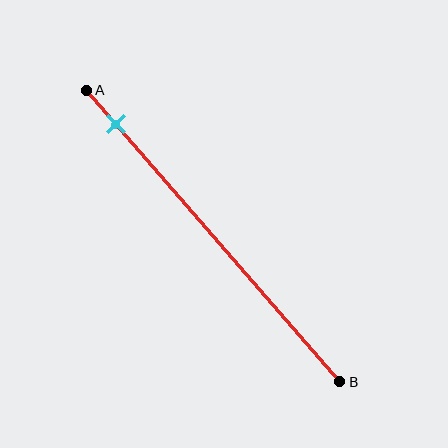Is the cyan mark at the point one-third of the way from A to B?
No, the mark is at about 10% from A, not at the 33% one-third point.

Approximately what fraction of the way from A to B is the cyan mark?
The cyan mark is approximately 10% of the way from A to B.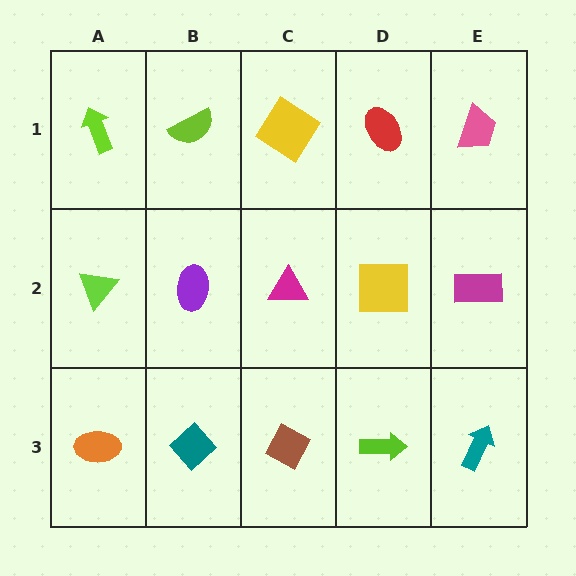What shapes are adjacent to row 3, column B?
A purple ellipse (row 2, column B), an orange ellipse (row 3, column A), a brown diamond (row 3, column C).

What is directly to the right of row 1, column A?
A lime semicircle.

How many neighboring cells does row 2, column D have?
4.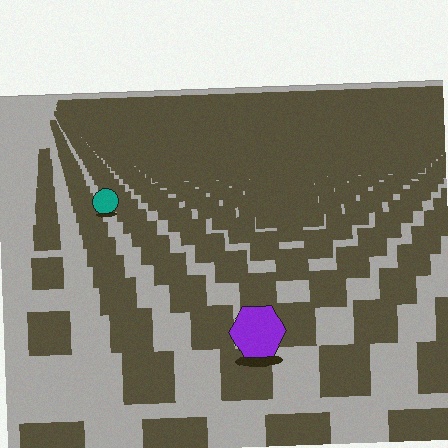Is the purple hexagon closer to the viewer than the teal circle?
Yes. The purple hexagon is closer — you can tell from the texture gradient: the ground texture is coarser near it.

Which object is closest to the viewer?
The purple hexagon is closest. The texture marks near it are larger and more spread out.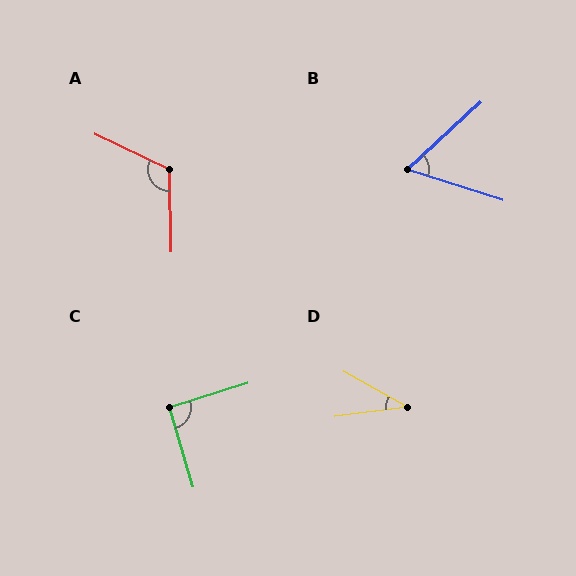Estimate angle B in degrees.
Approximately 60 degrees.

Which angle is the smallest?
D, at approximately 36 degrees.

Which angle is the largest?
A, at approximately 116 degrees.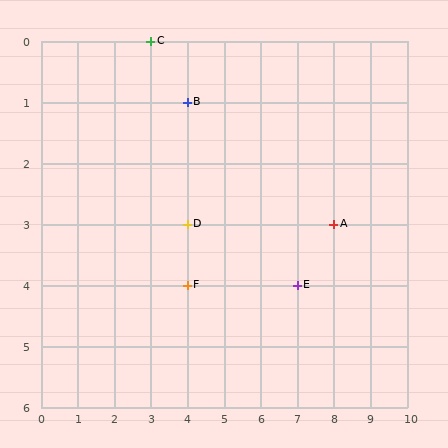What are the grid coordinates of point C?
Point C is at grid coordinates (3, 0).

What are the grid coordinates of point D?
Point D is at grid coordinates (4, 3).